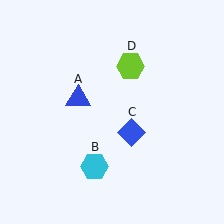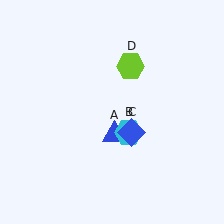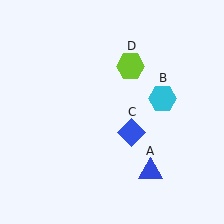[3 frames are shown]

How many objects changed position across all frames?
2 objects changed position: blue triangle (object A), cyan hexagon (object B).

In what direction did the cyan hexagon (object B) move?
The cyan hexagon (object B) moved up and to the right.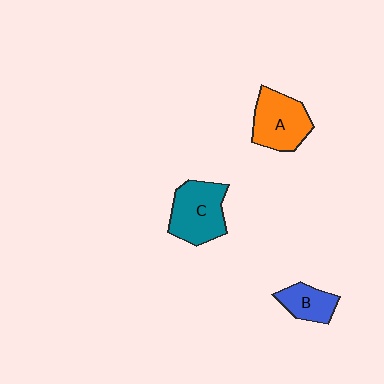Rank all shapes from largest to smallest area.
From largest to smallest: C (teal), A (orange), B (blue).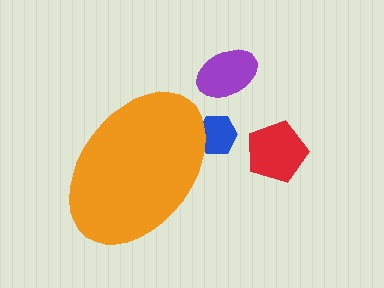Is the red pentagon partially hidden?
No, the red pentagon is fully visible.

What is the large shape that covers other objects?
An orange ellipse.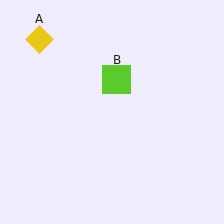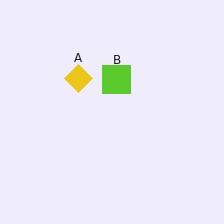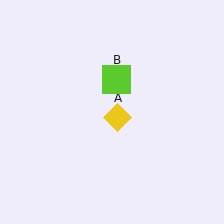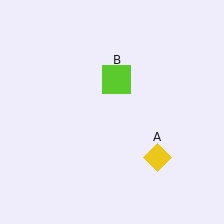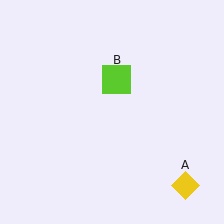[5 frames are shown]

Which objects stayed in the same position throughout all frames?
Lime square (object B) remained stationary.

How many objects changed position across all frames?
1 object changed position: yellow diamond (object A).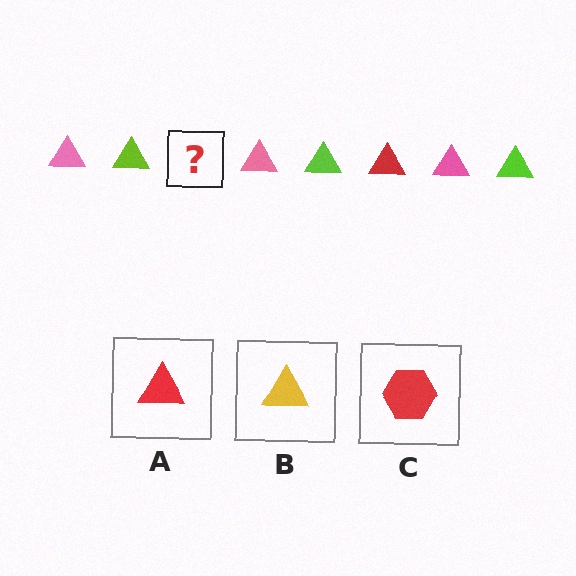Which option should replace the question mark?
Option A.